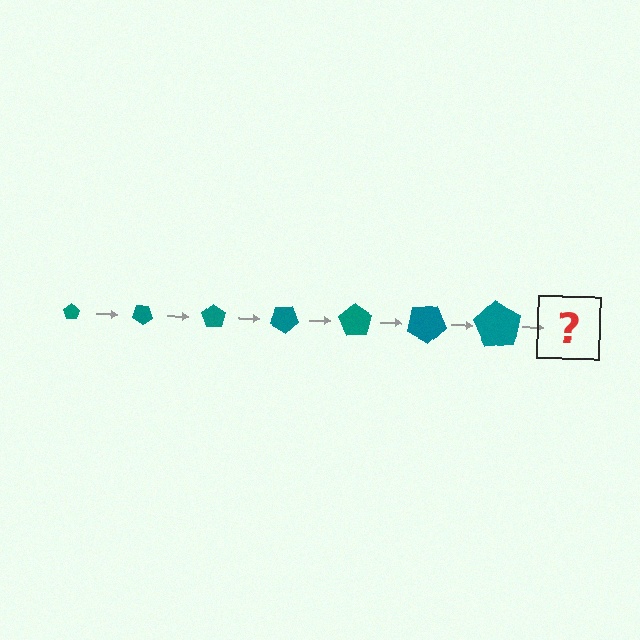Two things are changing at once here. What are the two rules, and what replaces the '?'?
The two rules are that the pentagon grows larger each step and it rotates 35 degrees each step. The '?' should be a pentagon, larger than the previous one and rotated 245 degrees from the start.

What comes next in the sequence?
The next element should be a pentagon, larger than the previous one and rotated 245 degrees from the start.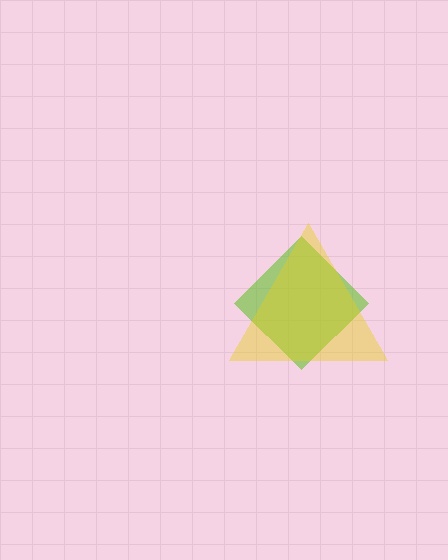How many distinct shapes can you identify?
There are 2 distinct shapes: a lime diamond, a yellow triangle.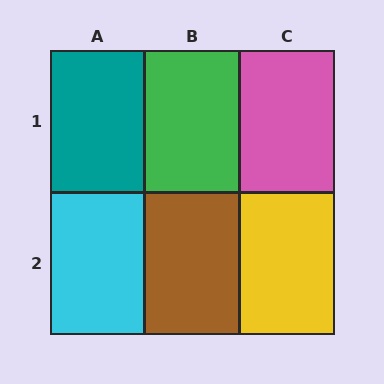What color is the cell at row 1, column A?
Teal.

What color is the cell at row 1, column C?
Pink.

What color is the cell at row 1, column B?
Green.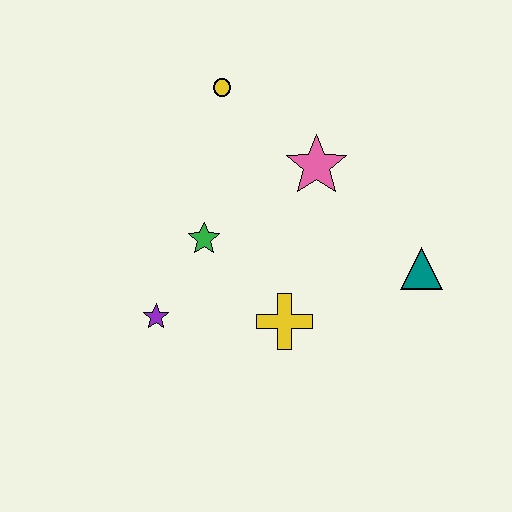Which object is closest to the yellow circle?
The pink star is closest to the yellow circle.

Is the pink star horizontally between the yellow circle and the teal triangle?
Yes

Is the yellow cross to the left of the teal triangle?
Yes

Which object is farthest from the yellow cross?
The yellow circle is farthest from the yellow cross.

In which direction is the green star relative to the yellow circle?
The green star is below the yellow circle.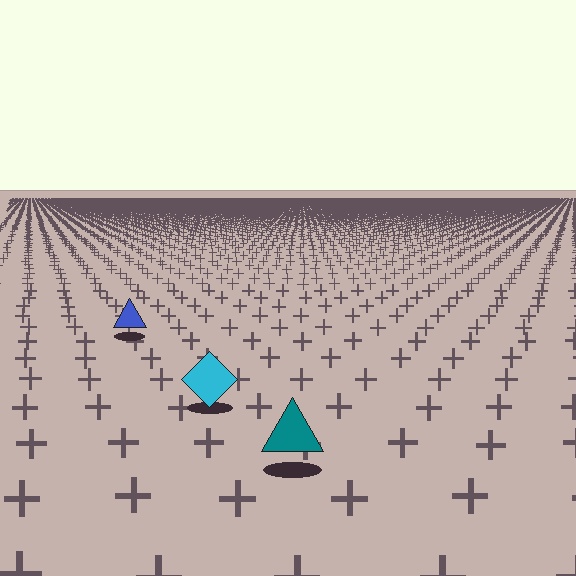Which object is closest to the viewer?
The teal triangle is closest. The texture marks near it are larger and more spread out.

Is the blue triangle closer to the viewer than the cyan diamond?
No. The cyan diamond is closer — you can tell from the texture gradient: the ground texture is coarser near it.